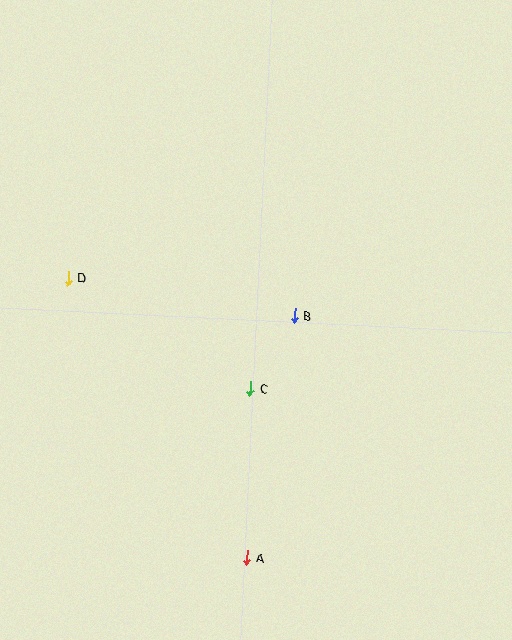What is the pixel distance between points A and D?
The distance between A and D is 332 pixels.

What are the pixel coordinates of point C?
Point C is at (251, 389).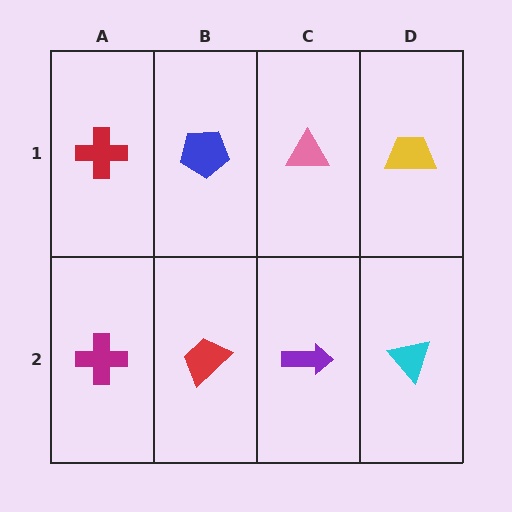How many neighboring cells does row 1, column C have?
3.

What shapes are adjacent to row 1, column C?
A purple arrow (row 2, column C), a blue pentagon (row 1, column B), a yellow trapezoid (row 1, column D).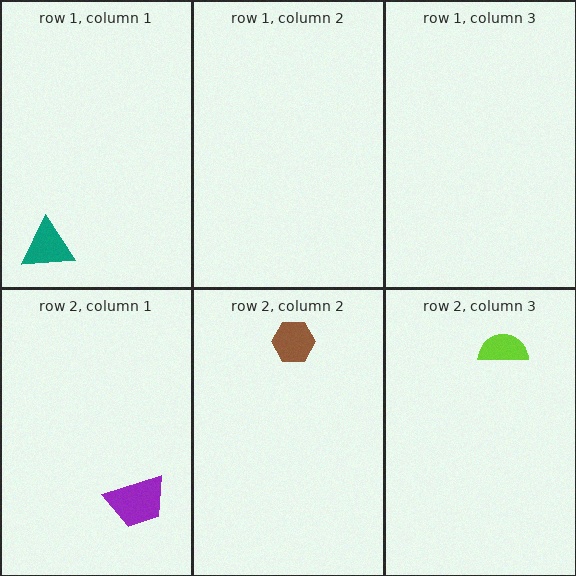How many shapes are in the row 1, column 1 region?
1.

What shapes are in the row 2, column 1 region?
The purple trapezoid.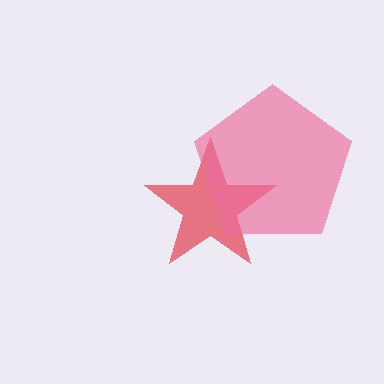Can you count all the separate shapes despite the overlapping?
Yes, there are 2 separate shapes.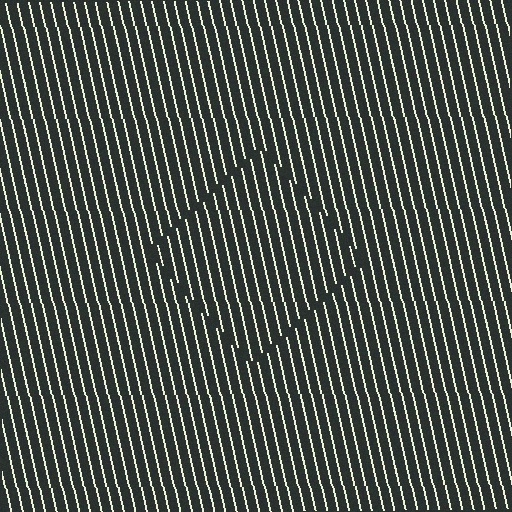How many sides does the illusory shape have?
4 sides — the line-ends trace a square.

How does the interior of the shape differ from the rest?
The interior of the shape contains the same grating, shifted by half a period — the contour is defined by the phase discontinuity where line-ends from the inner and outer gratings abut.